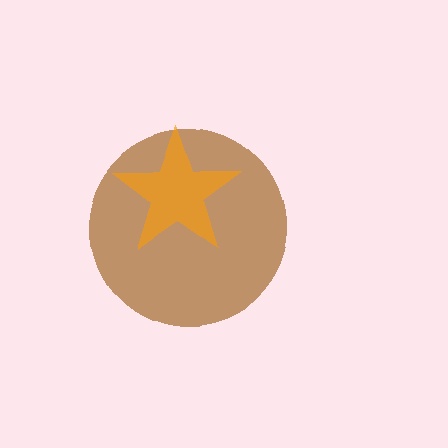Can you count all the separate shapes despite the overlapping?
Yes, there are 2 separate shapes.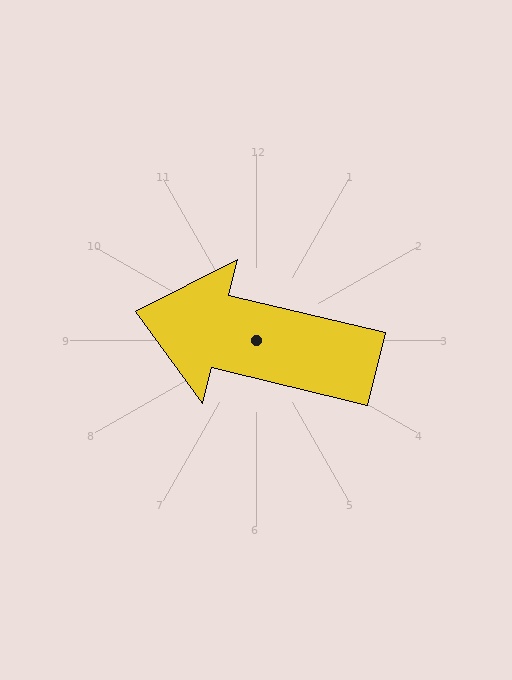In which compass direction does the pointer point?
West.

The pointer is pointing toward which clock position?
Roughly 9 o'clock.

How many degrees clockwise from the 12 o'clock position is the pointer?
Approximately 284 degrees.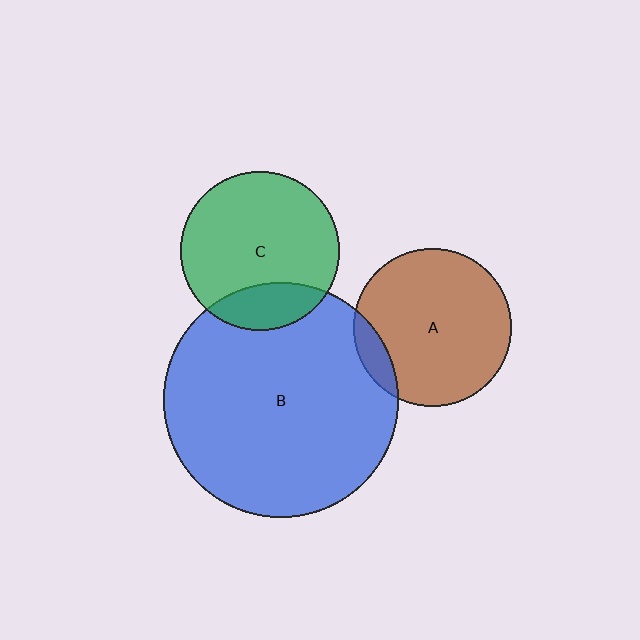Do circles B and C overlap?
Yes.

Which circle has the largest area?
Circle B (blue).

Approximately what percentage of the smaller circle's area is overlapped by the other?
Approximately 20%.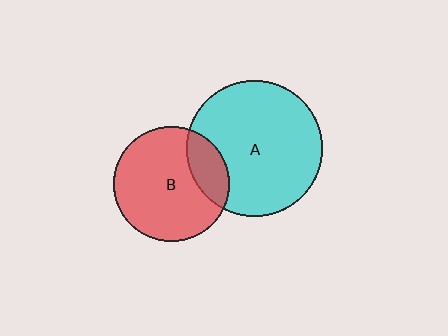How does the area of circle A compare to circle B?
Approximately 1.4 times.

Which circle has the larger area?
Circle A (cyan).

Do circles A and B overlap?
Yes.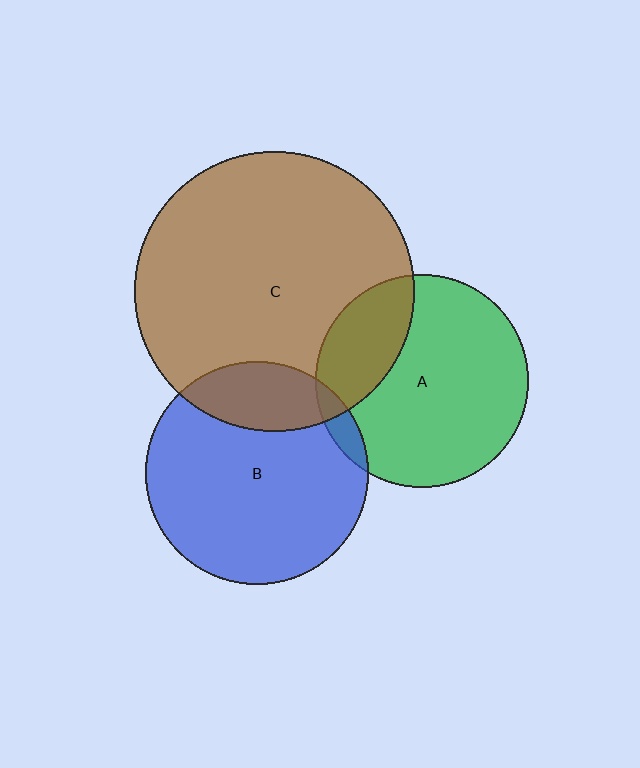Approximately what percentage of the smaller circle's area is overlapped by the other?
Approximately 5%.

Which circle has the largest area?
Circle C (brown).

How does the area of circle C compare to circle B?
Approximately 1.6 times.